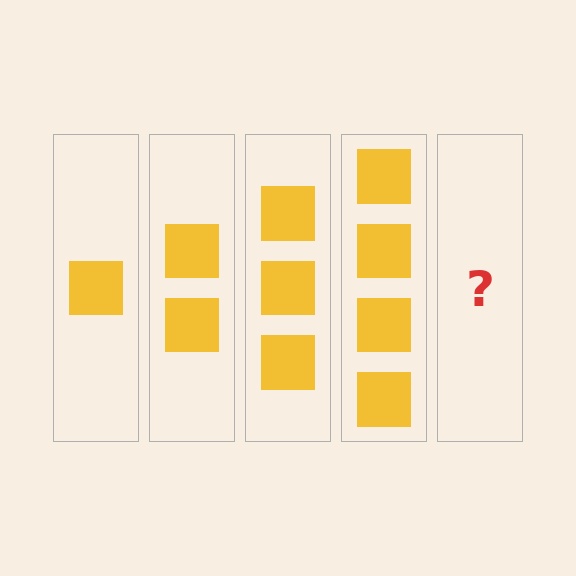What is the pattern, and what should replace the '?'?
The pattern is that each step adds one more square. The '?' should be 5 squares.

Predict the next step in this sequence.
The next step is 5 squares.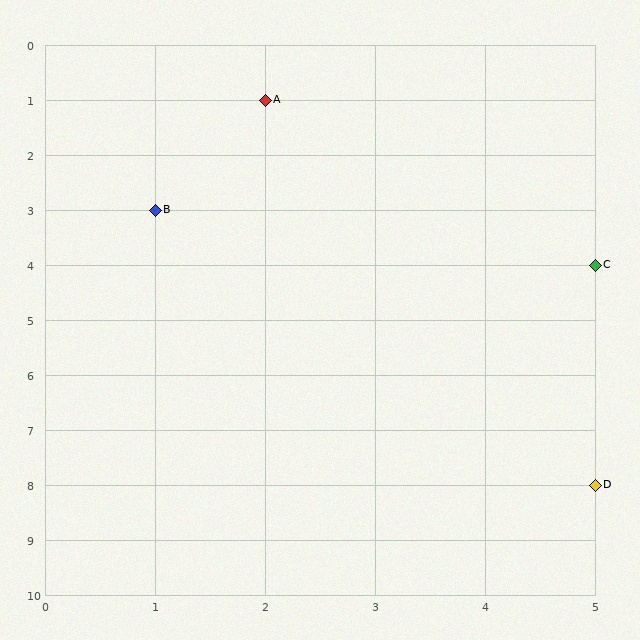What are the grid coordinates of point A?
Point A is at grid coordinates (2, 1).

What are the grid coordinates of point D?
Point D is at grid coordinates (5, 8).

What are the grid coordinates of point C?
Point C is at grid coordinates (5, 4).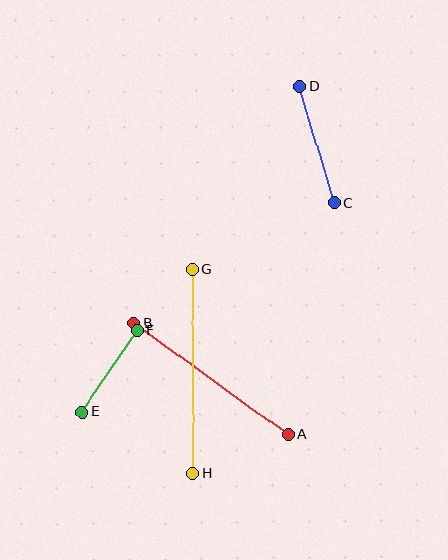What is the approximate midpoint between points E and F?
The midpoint is at approximately (110, 371) pixels.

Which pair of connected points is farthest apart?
Points G and H are farthest apart.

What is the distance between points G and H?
The distance is approximately 204 pixels.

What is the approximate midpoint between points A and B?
The midpoint is at approximately (211, 379) pixels.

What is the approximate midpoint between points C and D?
The midpoint is at approximately (317, 145) pixels.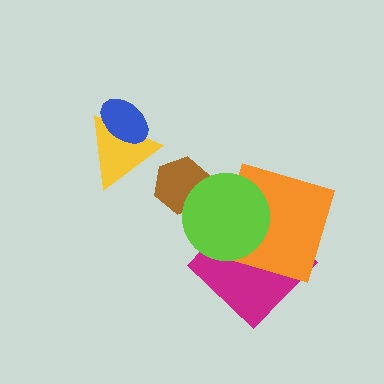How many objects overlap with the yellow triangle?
1 object overlaps with the yellow triangle.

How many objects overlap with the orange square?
2 objects overlap with the orange square.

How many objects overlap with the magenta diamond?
2 objects overlap with the magenta diamond.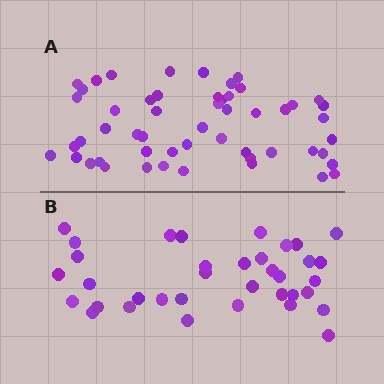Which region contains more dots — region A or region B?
Region A (the top region) has more dots.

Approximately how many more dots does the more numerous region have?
Region A has approximately 15 more dots than region B.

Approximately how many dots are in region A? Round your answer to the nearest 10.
About 50 dots. (The exact count is 53, which rounds to 50.)